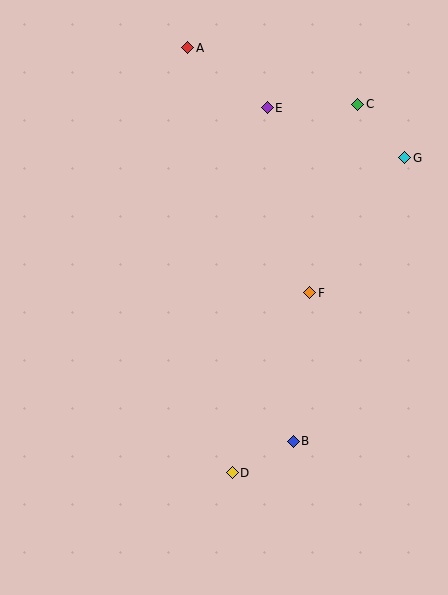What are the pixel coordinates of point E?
Point E is at (267, 108).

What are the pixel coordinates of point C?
Point C is at (358, 104).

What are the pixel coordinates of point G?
Point G is at (405, 158).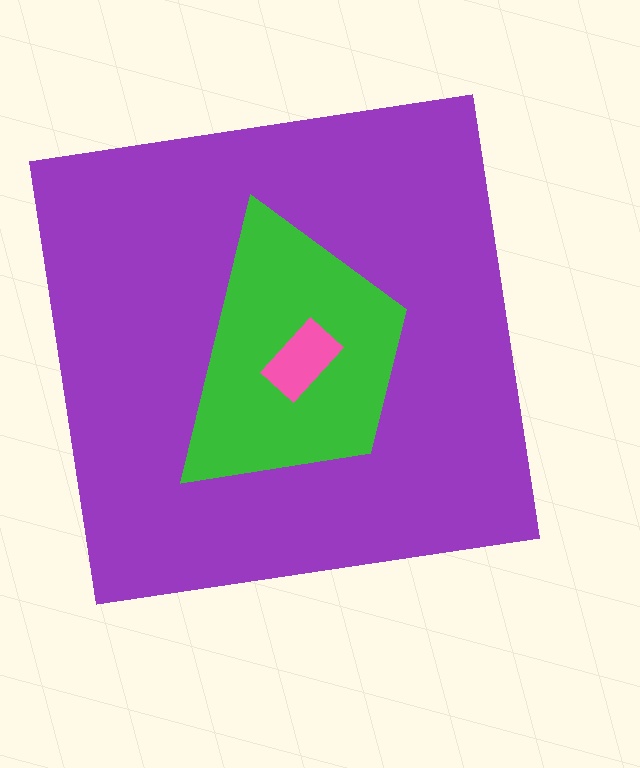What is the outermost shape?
The purple square.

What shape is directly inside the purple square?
The green trapezoid.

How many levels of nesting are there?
3.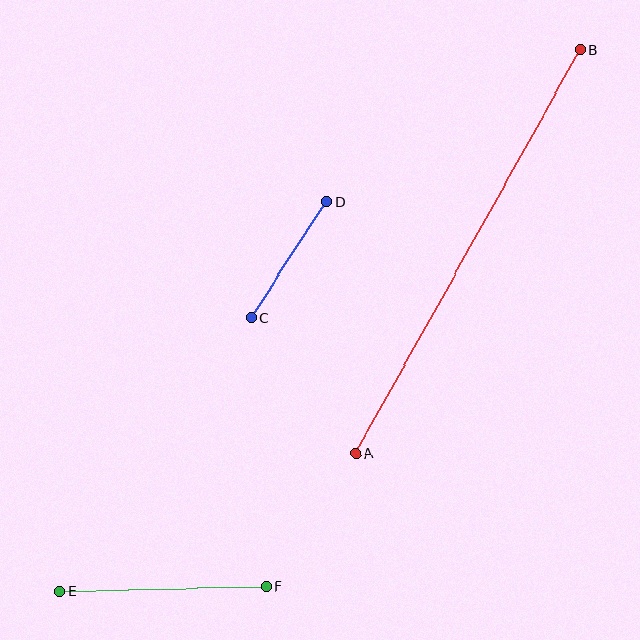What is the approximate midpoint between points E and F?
The midpoint is at approximately (163, 589) pixels.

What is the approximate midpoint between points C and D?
The midpoint is at approximately (289, 260) pixels.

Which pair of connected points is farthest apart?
Points A and B are farthest apart.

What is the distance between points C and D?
The distance is approximately 138 pixels.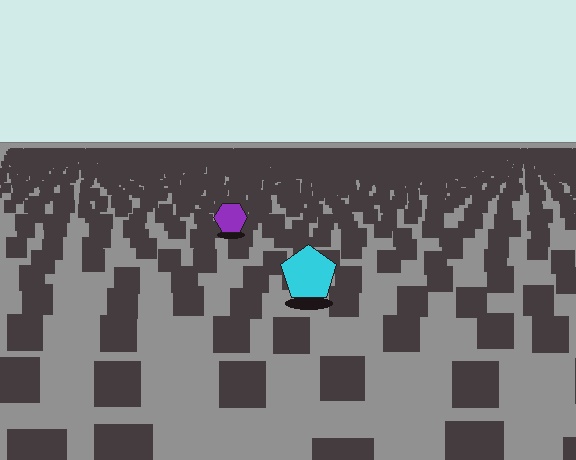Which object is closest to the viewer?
The cyan pentagon is closest. The texture marks near it are larger and more spread out.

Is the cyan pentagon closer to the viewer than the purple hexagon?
Yes. The cyan pentagon is closer — you can tell from the texture gradient: the ground texture is coarser near it.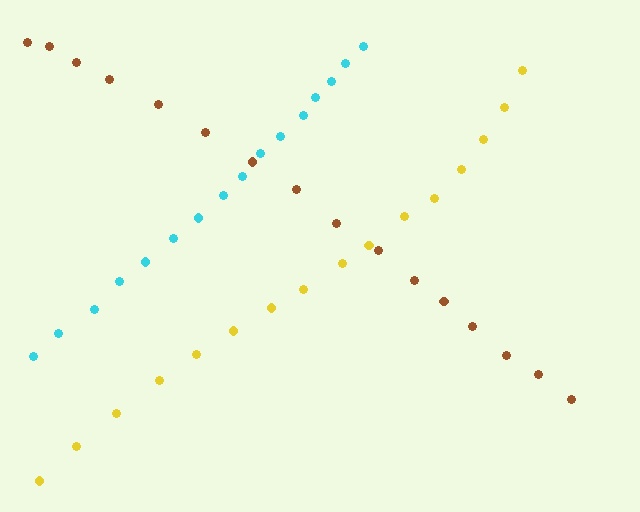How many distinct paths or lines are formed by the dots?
There are 3 distinct paths.